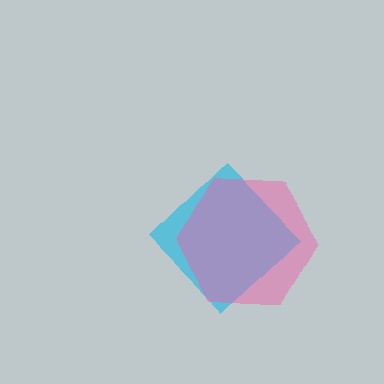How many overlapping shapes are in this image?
There are 2 overlapping shapes in the image.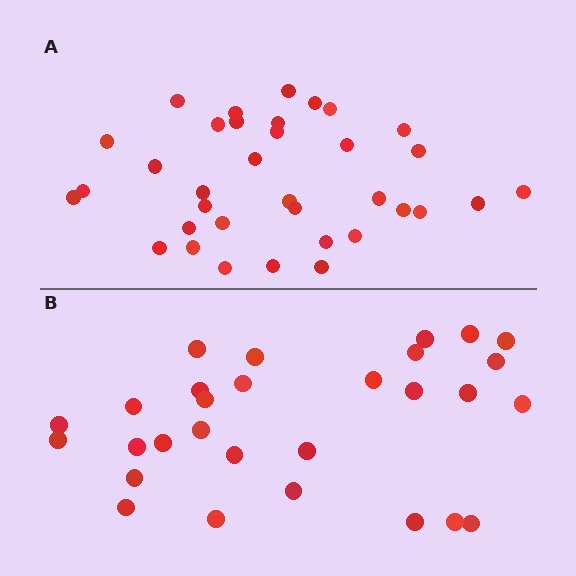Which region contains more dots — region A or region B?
Region A (the top region) has more dots.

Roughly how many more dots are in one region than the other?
Region A has about 6 more dots than region B.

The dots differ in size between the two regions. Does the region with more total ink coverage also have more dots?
No. Region B has more total ink coverage because its dots are larger, but region A actually contains more individual dots. Total area can be misleading — the number of items is what matters here.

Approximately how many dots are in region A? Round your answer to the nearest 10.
About 40 dots. (The exact count is 35, which rounds to 40.)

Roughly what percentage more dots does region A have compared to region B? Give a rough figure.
About 20% more.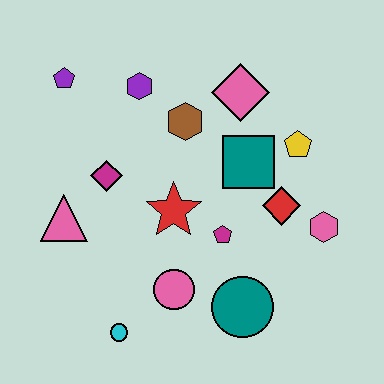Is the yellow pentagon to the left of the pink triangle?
No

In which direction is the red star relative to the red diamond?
The red star is to the left of the red diamond.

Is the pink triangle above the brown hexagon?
No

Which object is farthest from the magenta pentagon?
The purple pentagon is farthest from the magenta pentagon.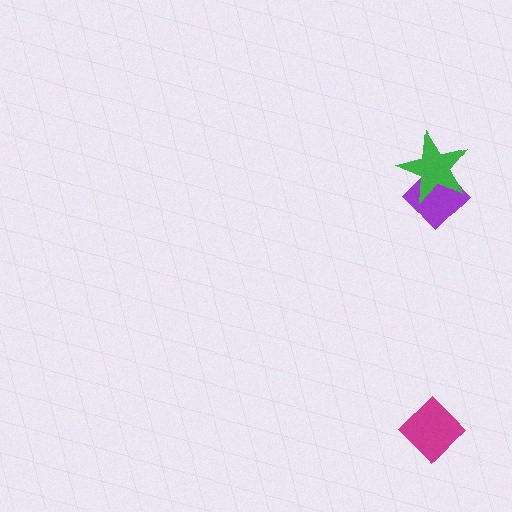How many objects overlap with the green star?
1 object overlaps with the green star.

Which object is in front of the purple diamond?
The green star is in front of the purple diamond.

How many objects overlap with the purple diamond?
1 object overlaps with the purple diamond.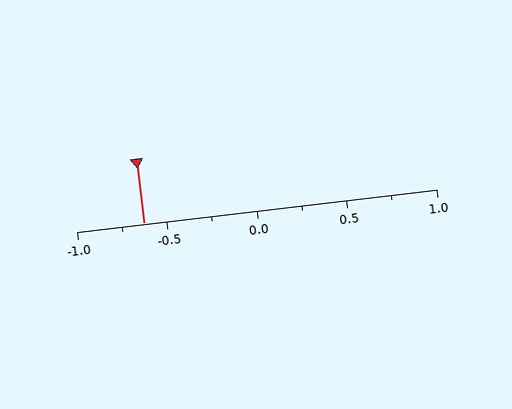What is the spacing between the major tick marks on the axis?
The major ticks are spaced 0.5 apart.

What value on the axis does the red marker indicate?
The marker indicates approximately -0.62.